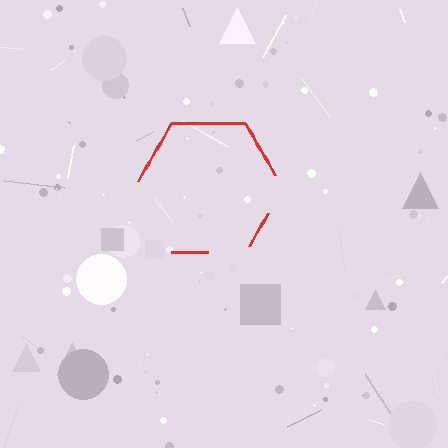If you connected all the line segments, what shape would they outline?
They would outline a hexagon.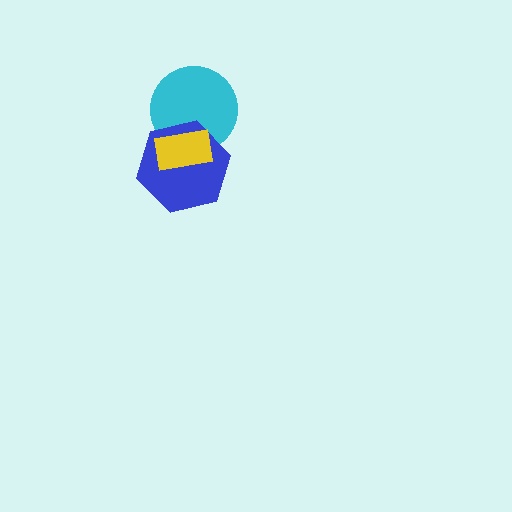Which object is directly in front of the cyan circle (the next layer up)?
The blue hexagon is directly in front of the cyan circle.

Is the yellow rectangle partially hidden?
No, no other shape covers it.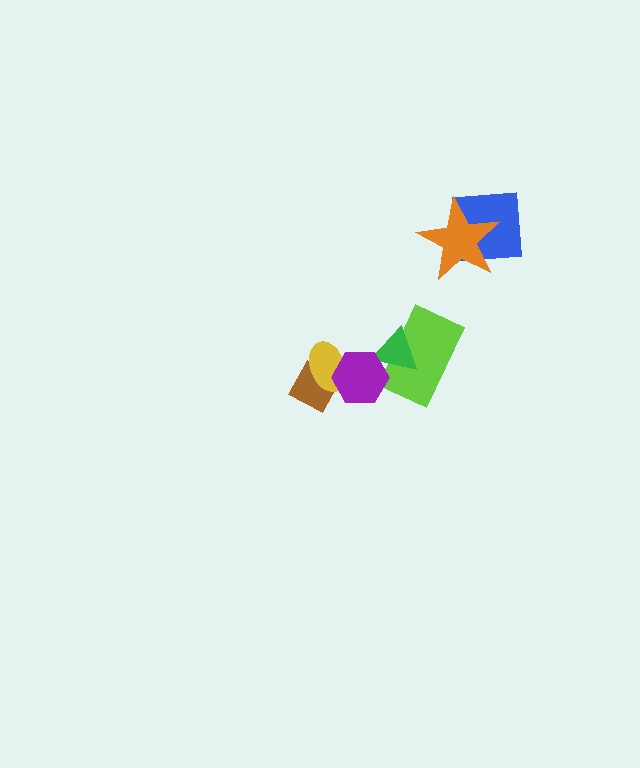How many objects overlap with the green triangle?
2 objects overlap with the green triangle.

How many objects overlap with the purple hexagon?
4 objects overlap with the purple hexagon.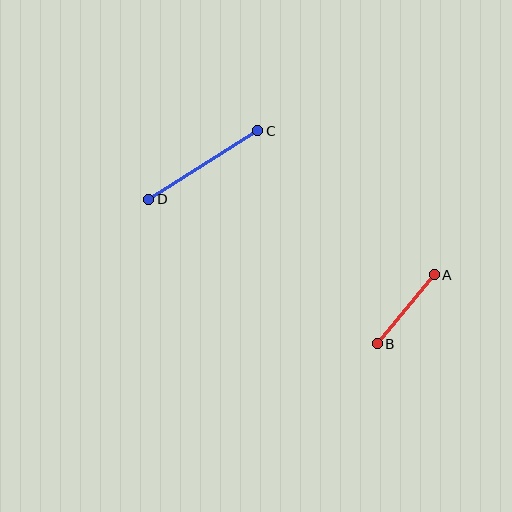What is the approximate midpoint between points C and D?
The midpoint is at approximately (203, 165) pixels.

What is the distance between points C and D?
The distance is approximately 129 pixels.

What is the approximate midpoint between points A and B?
The midpoint is at approximately (406, 309) pixels.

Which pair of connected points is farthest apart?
Points C and D are farthest apart.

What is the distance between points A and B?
The distance is approximately 90 pixels.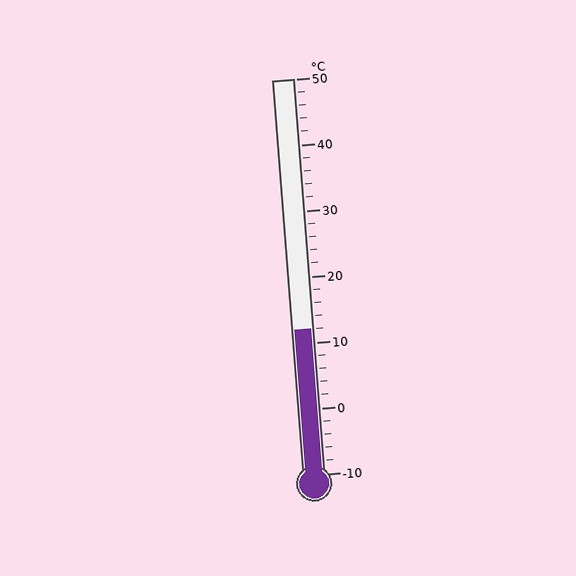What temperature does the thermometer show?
The thermometer shows approximately 12°C.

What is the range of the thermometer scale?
The thermometer scale ranges from -10°C to 50°C.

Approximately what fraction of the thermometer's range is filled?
The thermometer is filled to approximately 35% of its range.